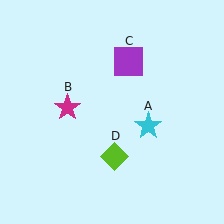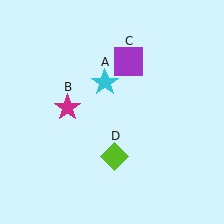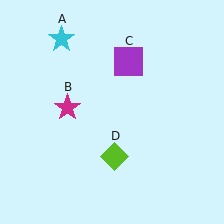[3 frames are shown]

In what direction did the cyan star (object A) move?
The cyan star (object A) moved up and to the left.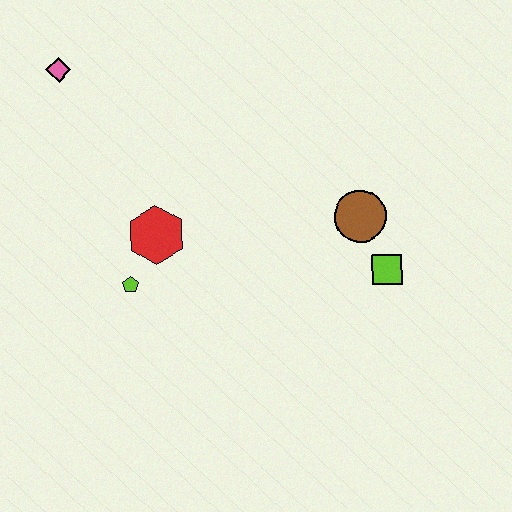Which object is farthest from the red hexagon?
The lime square is farthest from the red hexagon.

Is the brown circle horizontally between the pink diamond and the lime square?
Yes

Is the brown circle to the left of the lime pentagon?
No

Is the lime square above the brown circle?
No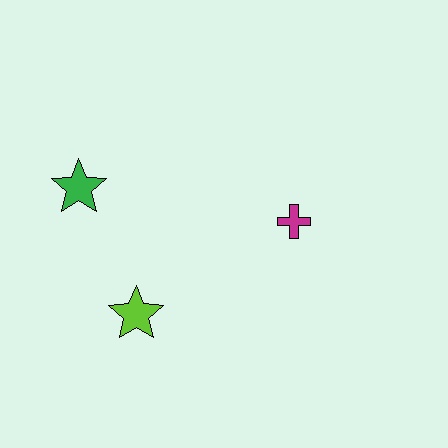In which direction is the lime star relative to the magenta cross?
The lime star is to the left of the magenta cross.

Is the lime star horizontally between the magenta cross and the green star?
Yes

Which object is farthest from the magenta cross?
The green star is farthest from the magenta cross.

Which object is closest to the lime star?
The green star is closest to the lime star.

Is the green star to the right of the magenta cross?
No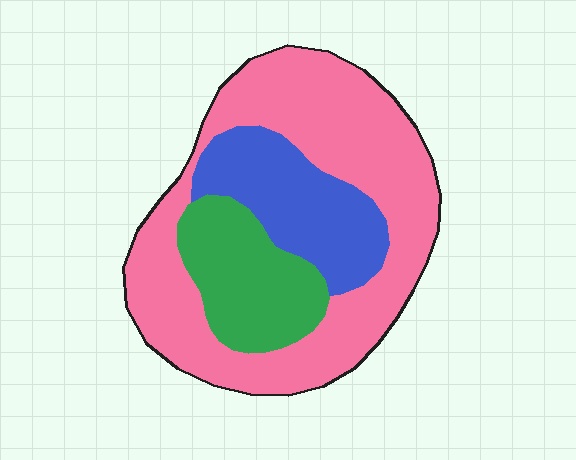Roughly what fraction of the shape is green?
Green covers 20% of the shape.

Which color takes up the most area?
Pink, at roughly 60%.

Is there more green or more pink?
Pink.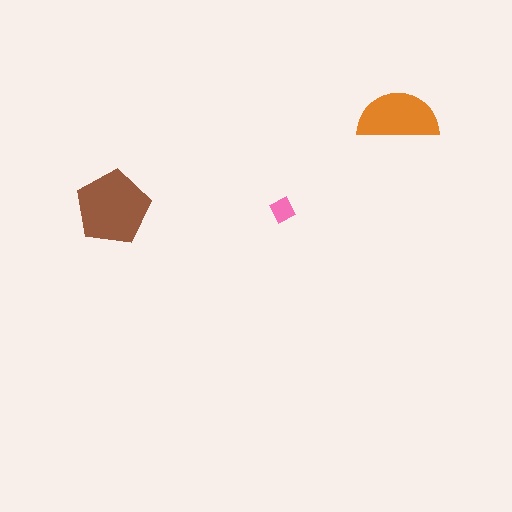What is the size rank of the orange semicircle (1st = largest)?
2nd.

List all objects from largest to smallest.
The brown pentagon, the orange semicircle, the pink diamond.